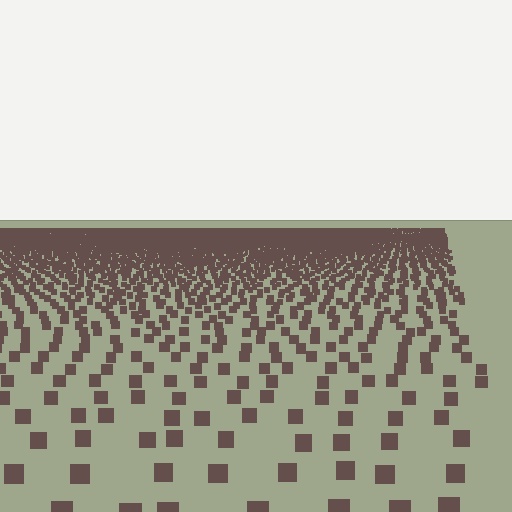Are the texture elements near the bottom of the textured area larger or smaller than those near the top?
Larger. Near the bottom, elements are closer to the viewer and appear at a bigger on-screen size.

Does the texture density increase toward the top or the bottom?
Density increases toward the top.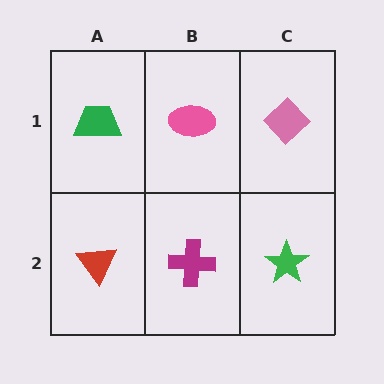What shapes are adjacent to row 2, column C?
A pink diamond (row 1, column C), a magenta cross (row 2, column B).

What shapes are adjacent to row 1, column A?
A red triangle (row 2, column A), a pink ellipse (row 1, column B).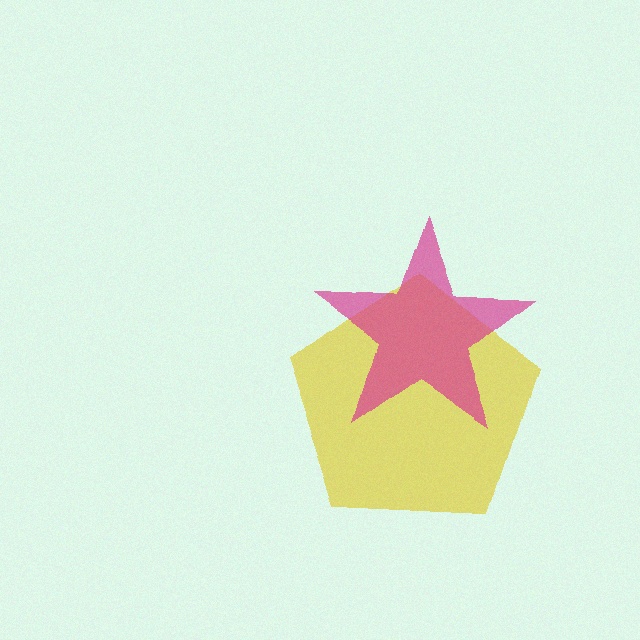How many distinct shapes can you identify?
There are 2 distinct shapes: a yellow pentagon, a magenta star.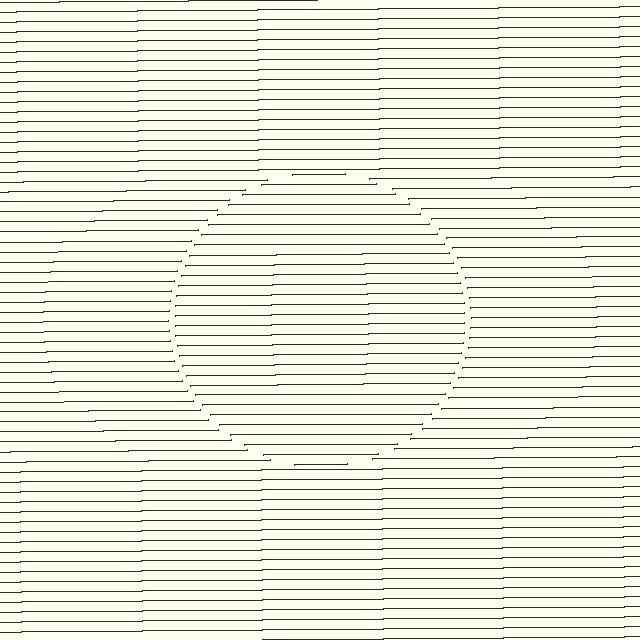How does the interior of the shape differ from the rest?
The interior of the shape contains the same grating, shifted by half a period — the contour is defined by the phase discontinuity where line-ends from the inner and outer gratings abut.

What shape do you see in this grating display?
An illusory circle. The interior of the shape contains the same grating, shifted by half a period — the contour is defined by the phase discontinuity where line-ends from the inner and outer gratings abut.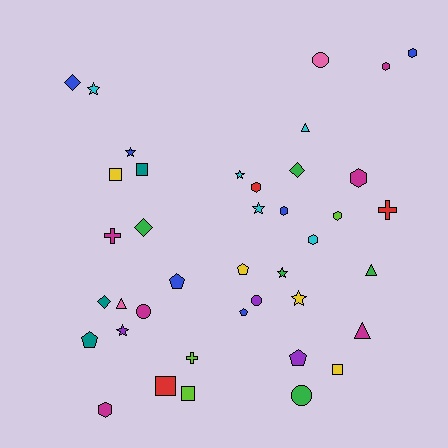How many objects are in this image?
There are 40 objects.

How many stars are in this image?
There are 7 stars.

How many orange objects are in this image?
There are no orange objects.